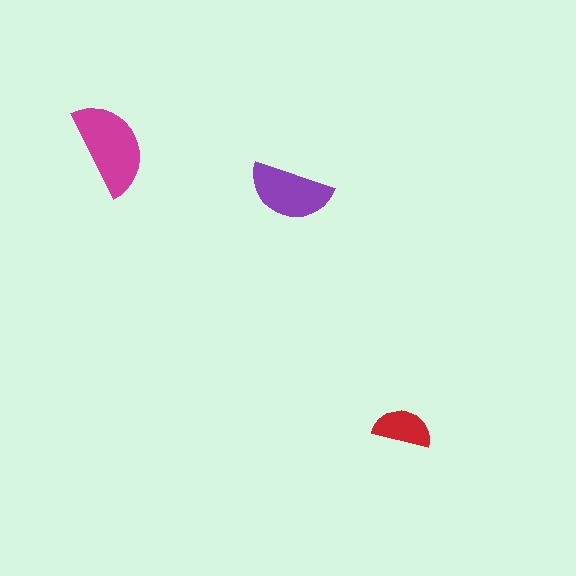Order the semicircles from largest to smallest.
the magenta one, the purple one, the red one.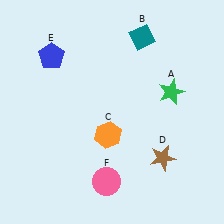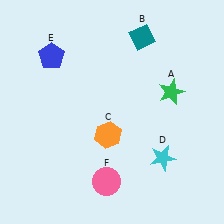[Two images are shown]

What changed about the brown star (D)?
In Image 1, D is brown. In Image 2, it changed to cyan.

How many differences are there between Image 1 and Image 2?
There is 1 difference between the two images.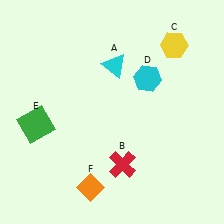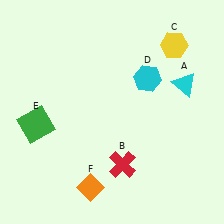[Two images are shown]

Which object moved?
The cyan triangle (A) moved right.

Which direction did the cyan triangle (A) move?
The cyan triangle (A) moved right.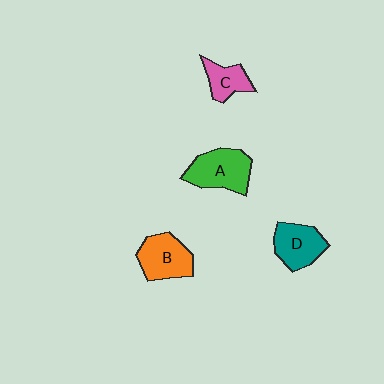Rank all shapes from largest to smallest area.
From largest to smallest: A (green), B (orange), D (teal), C (pink).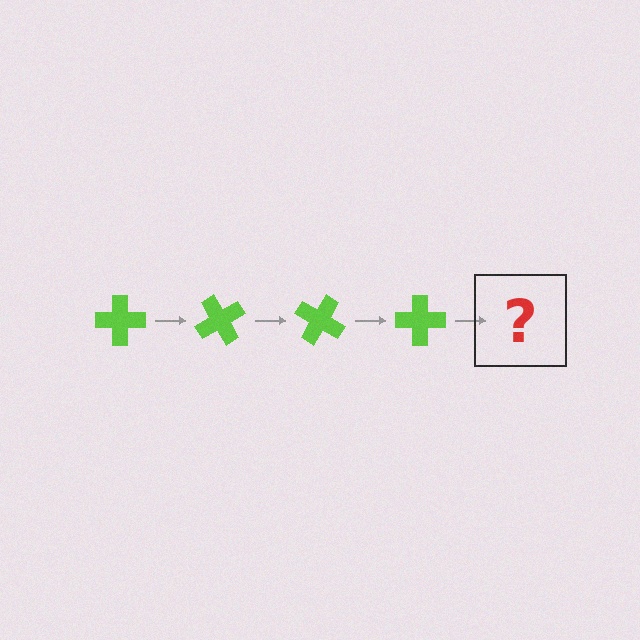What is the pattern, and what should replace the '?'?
The pattern is that the cross rotates 60 degrees each step. The '?' should be a lime cross rotated 240 degrees.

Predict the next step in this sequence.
The next step is a lime cross rotated 240 degrees.